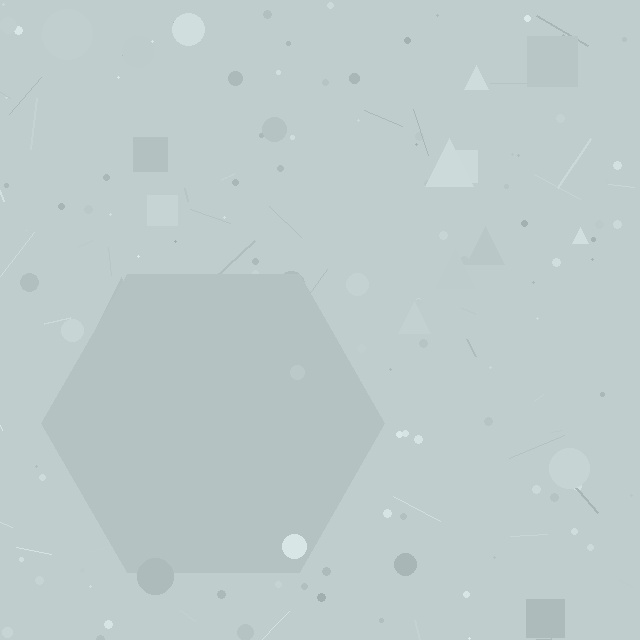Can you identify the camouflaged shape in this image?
The camouflaged shape is a hexagon.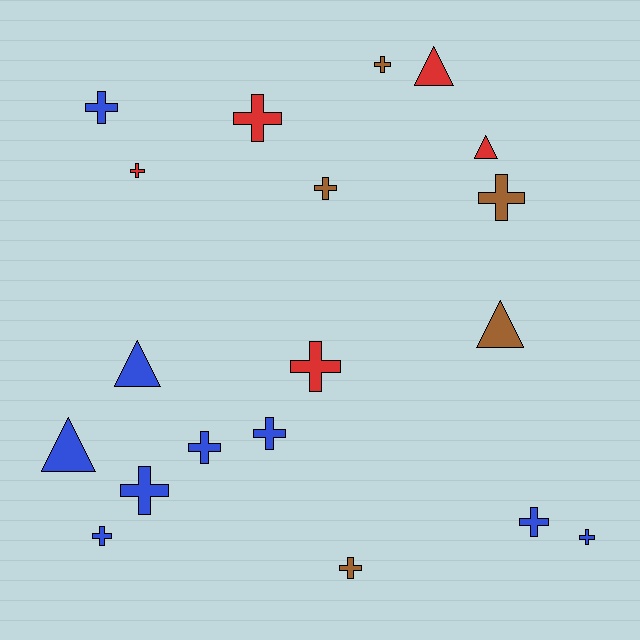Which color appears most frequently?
Blue, with 9 objects.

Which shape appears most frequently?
Cross, with 14 objects.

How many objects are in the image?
There are 19 objects.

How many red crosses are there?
There are 3 red crosses.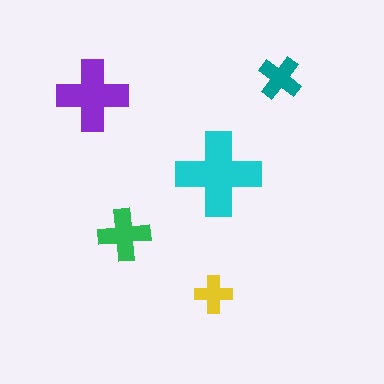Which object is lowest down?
The yellow cross is bottommost.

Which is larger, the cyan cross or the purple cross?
The cyan one.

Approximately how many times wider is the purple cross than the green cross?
About 1.5 times wider.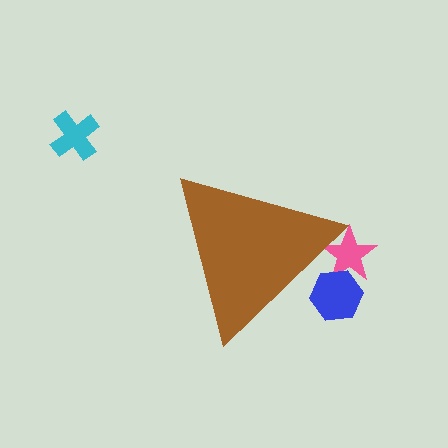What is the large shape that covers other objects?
A brown triangle.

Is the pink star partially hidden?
Yes, the pink star is partially hidden behind the brown triangle.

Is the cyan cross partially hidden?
No, the cyan cross is fully visible.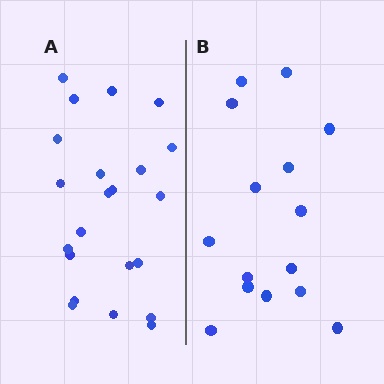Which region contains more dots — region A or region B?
Region A (the left region) has more dots.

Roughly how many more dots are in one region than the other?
Region A has roughly 8 or so more dots than region B.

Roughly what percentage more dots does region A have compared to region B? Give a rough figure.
About 45% more.